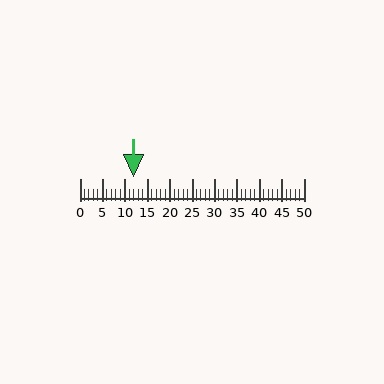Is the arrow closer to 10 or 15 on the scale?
The arrow is closer to 10.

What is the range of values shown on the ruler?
The ruler shows values from 0 to 50.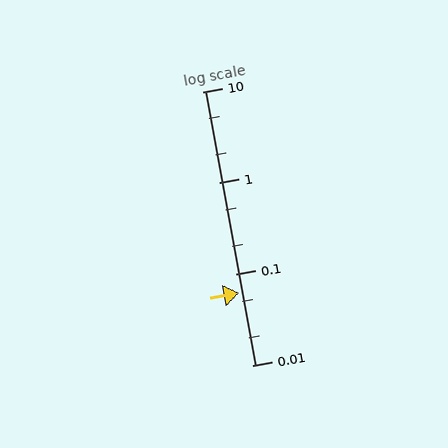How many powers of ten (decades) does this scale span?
The scale spans 3 decades, from 0.01 to 10.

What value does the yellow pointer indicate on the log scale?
The pointer indicates approximately 0.062.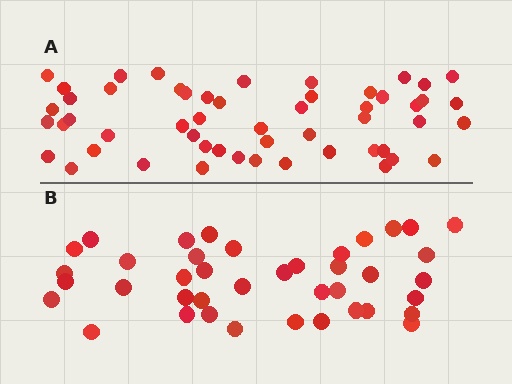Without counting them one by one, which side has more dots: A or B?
Region A (the top region) has more dots.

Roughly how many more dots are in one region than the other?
Region A has approximately 15 more dots than region B.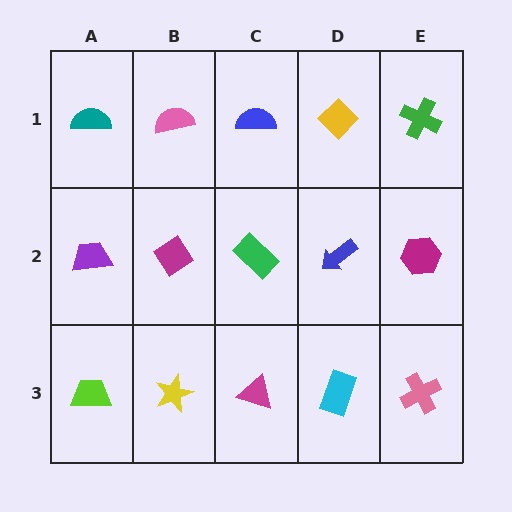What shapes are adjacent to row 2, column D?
A yellow diamond (row 1, column D), a cyan rectangle (row 3, column D), a green rectangle (row 2, column C), a magenta hexagon (row 2, column E).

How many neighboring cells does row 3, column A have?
2.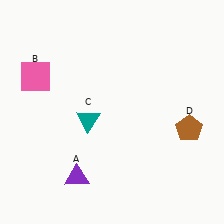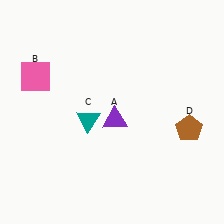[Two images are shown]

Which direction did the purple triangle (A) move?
The purple triangle (A) moved up.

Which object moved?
The purple triangle (A) moved up.